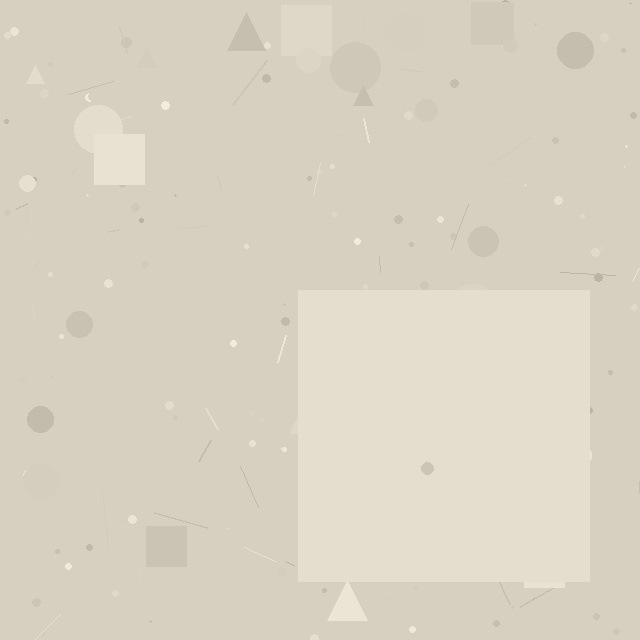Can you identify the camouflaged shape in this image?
The camouflaged shape is a square.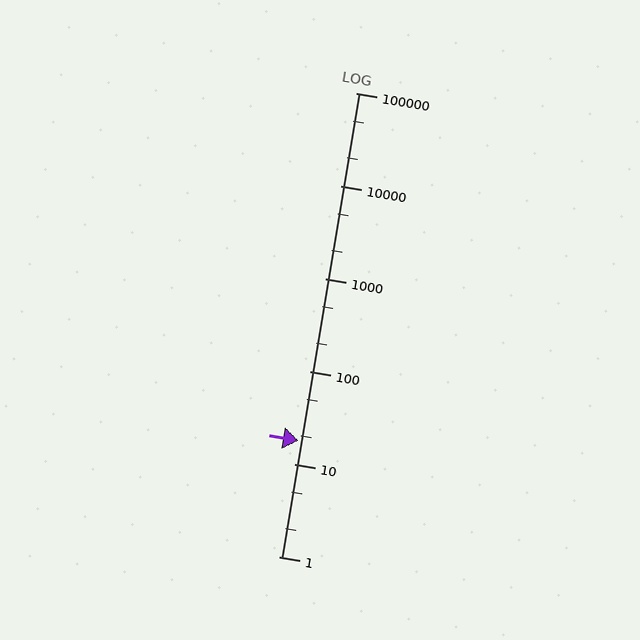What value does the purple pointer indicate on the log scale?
The pointer indicates approximately 18.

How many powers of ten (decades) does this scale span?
The scale spans 5 decades, from 1 to 100000.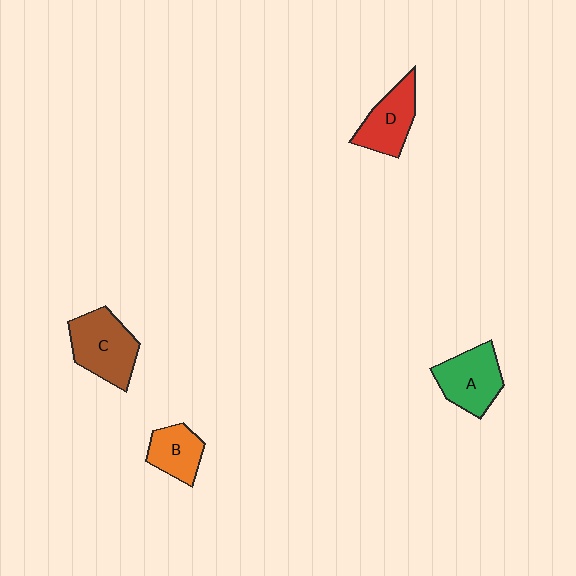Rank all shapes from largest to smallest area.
From largest to smallest: C (brown), A (green), D (red), B (orange).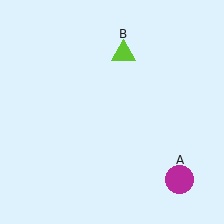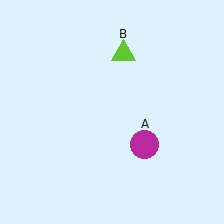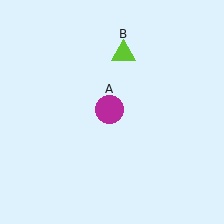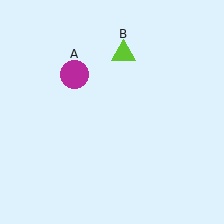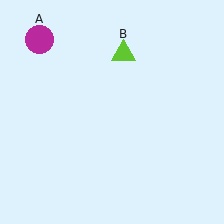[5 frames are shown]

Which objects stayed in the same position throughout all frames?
Lime triangle (object B) remained stationary.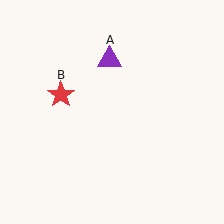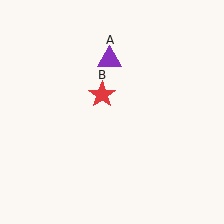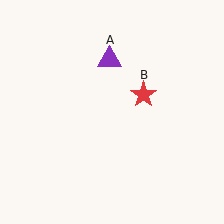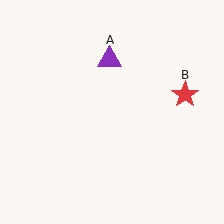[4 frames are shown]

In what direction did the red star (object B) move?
The red star (object B) moved right.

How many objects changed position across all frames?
1 object changed position: red star (object B).